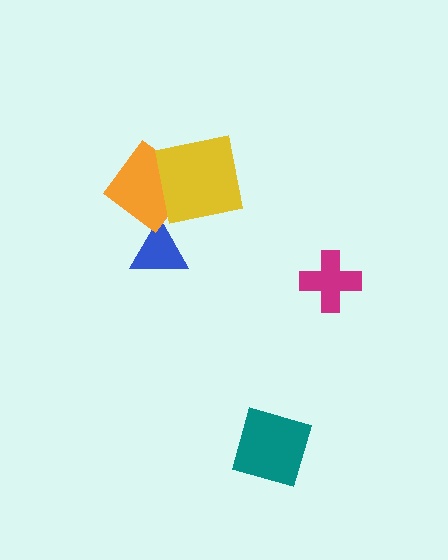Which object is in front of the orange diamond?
The yellow square is in front of the orange diamond.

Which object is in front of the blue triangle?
The orange diamond is in front of the blue triangle.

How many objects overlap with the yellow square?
1 object overlaps with the yellow square.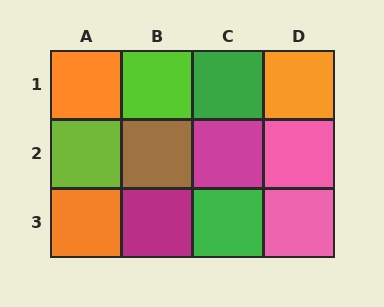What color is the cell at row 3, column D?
Pink.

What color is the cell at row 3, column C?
Green.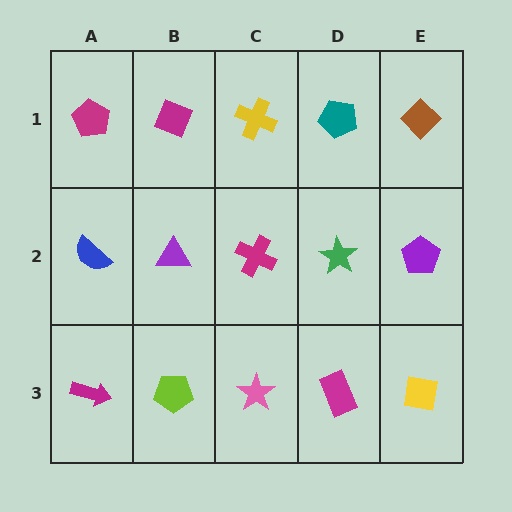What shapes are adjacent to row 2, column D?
A teal pentagon (row 1, column D), a magenta rectangle (row 3, column D), a magenta cross (row 2, column C), a purple pentagon (row 2, column E).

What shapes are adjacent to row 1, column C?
A magenta cross (row 2, column C), a magenta diamond (row 1, column B), a teal pentagon (row 1, column D).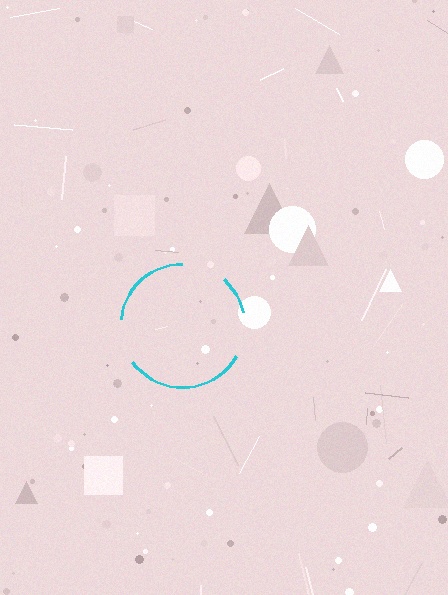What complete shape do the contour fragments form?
The contour fragments form a circle.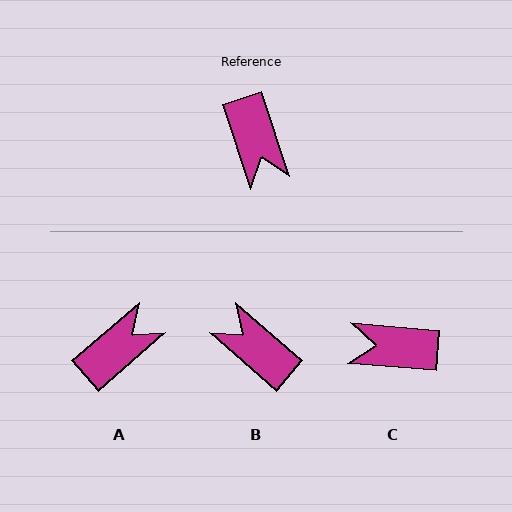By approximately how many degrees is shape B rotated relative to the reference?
Approximately 149 degrees clockwise.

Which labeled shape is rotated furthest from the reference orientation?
B, about 149 degrees away.